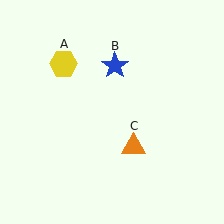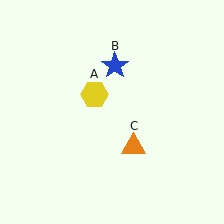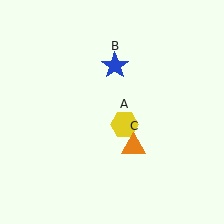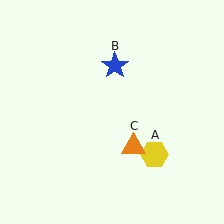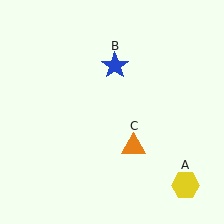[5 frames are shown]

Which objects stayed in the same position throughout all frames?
Blue star (object B) and orange triangle (object C) remained stationary.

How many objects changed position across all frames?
1 object changed position: yellow hexagon (object A).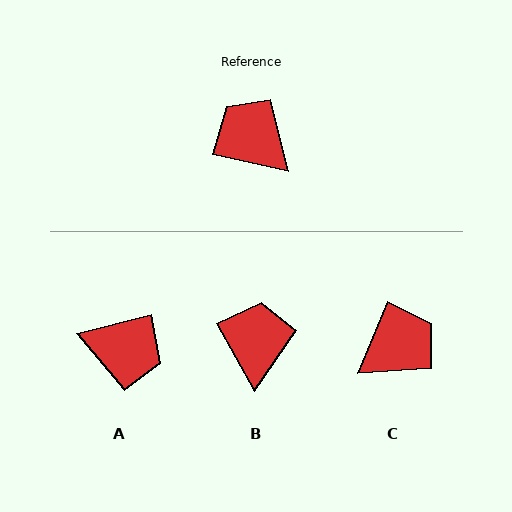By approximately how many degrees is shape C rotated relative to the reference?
Approximately 100 degrees clockwise.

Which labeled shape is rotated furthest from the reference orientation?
A, about 153 degrees away.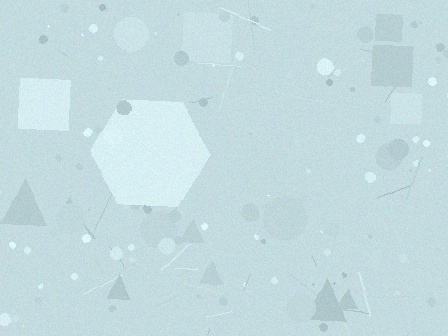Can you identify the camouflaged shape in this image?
The camouflaged shape is a hexagon.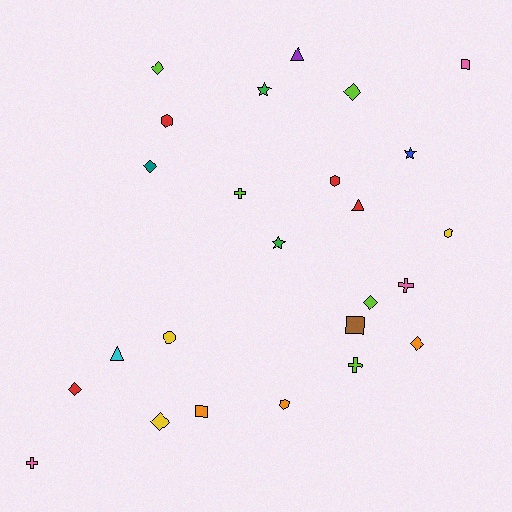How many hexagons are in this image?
There are 4 hexagons.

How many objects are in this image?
There are 25 objects.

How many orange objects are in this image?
There are 3 orange objects.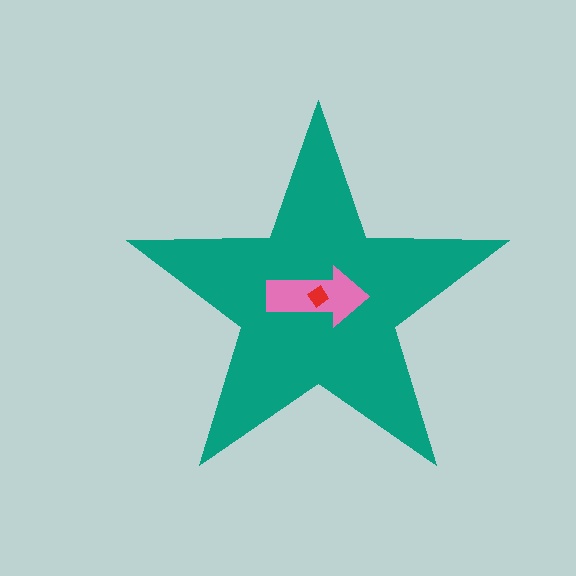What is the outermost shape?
The teal star.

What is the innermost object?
The red diamond.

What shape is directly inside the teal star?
The pink arrow.